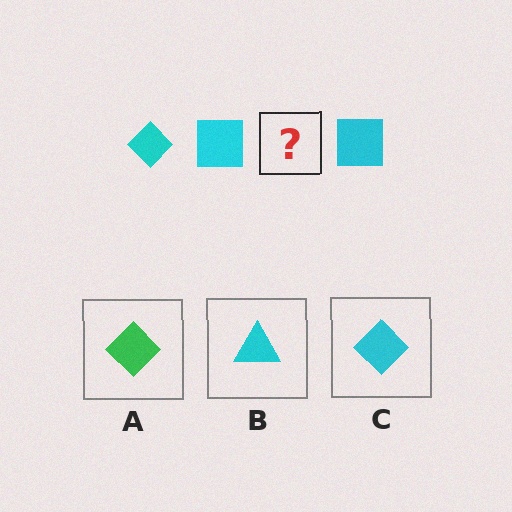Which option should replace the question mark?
Option C.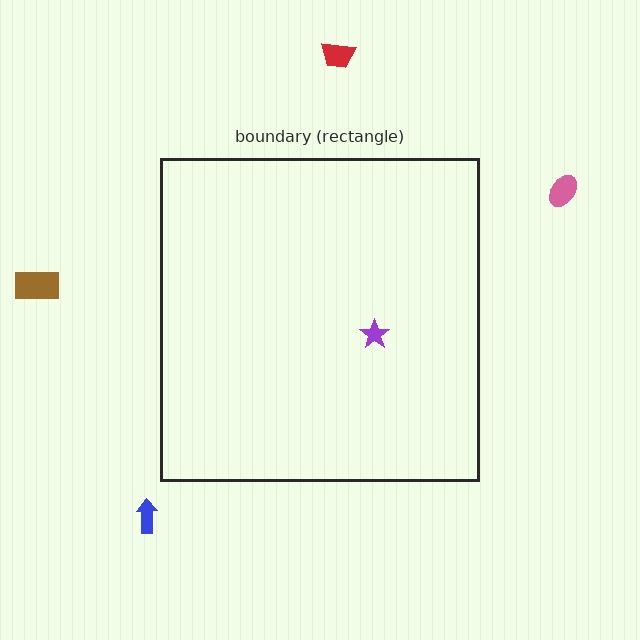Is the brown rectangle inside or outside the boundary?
Outside.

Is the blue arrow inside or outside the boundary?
Outside.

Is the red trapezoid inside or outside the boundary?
Outside.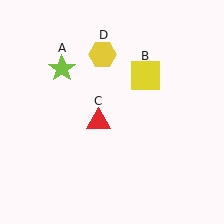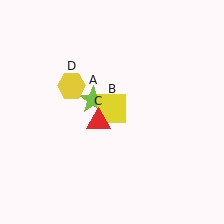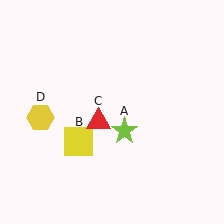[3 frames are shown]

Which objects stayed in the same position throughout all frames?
Red triangle (object C) remained stationary.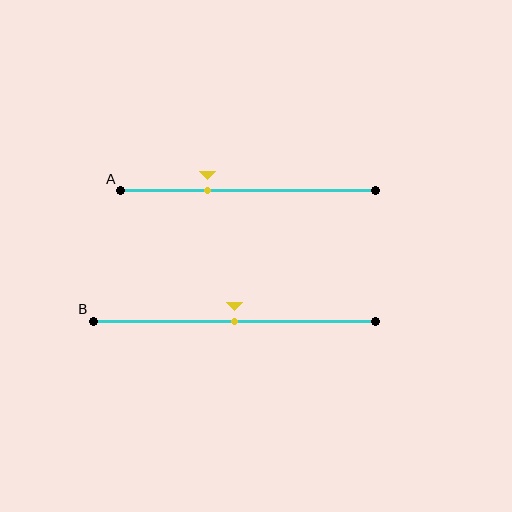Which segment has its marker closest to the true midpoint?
Segment B has its marker closest to the true midpoint.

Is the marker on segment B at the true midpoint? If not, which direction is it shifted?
Yes, the marker on segment B is at the true midpoint.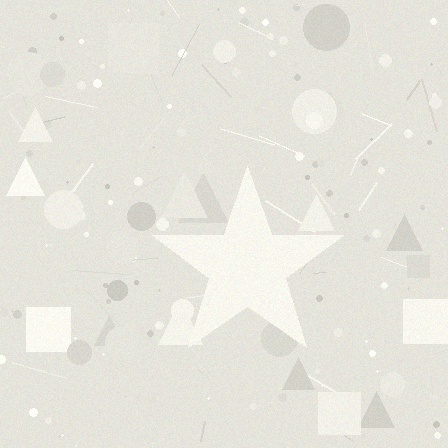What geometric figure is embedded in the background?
A star is embedded in the background.